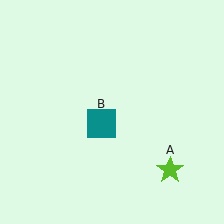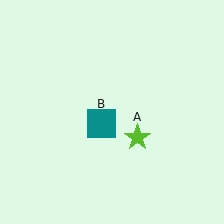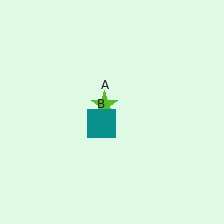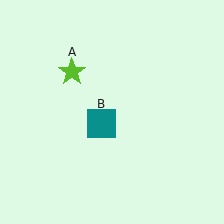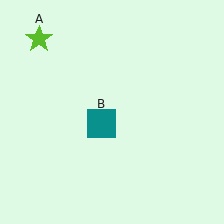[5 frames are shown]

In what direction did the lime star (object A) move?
The lime star (object A) moved up and to the left.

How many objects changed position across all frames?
1 object changed position: lime star (object A).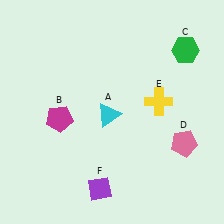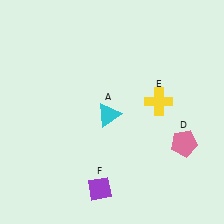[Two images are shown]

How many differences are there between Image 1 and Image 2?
There are 2 differences between the two images.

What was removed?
The green hexagon (C), the magenta pentagon (B) were removed in Image 2.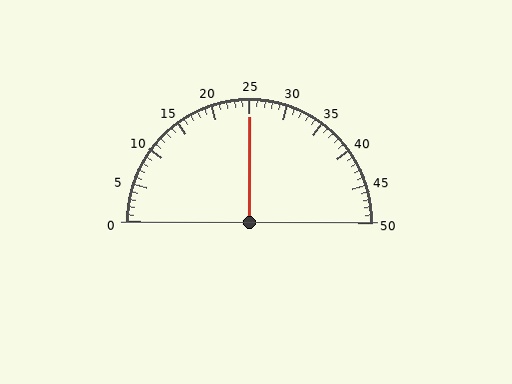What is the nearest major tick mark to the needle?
The nearest major tick mark is 25.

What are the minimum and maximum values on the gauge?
The gauge ranges from 0 to 50.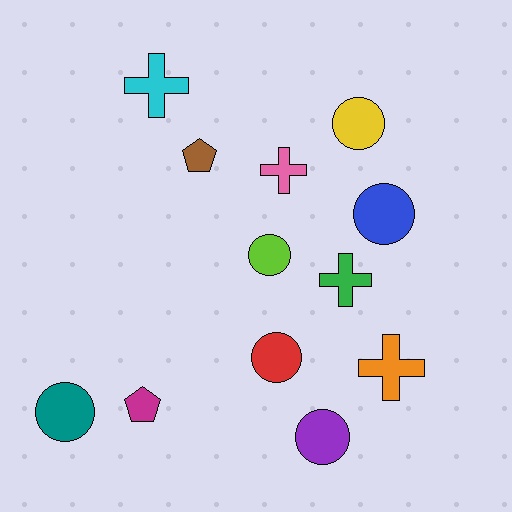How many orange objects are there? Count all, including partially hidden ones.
There is 1 orange object.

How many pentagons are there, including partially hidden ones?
There are 2 pentagons.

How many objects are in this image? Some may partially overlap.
There are 12 objects.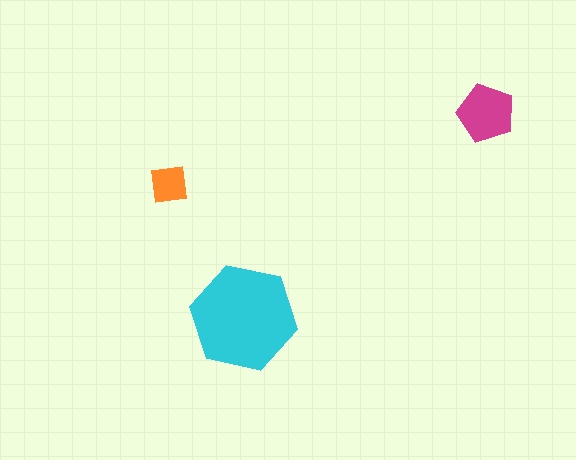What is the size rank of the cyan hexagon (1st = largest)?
1st.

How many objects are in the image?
There are 3 objects in the image.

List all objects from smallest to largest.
The orange square, the magenta pentagon, the cyan hexagon.